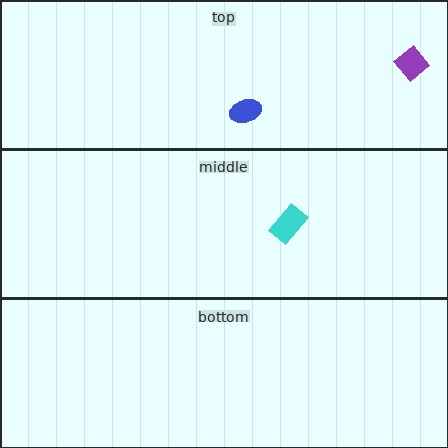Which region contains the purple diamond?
The top region.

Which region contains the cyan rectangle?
The middle region.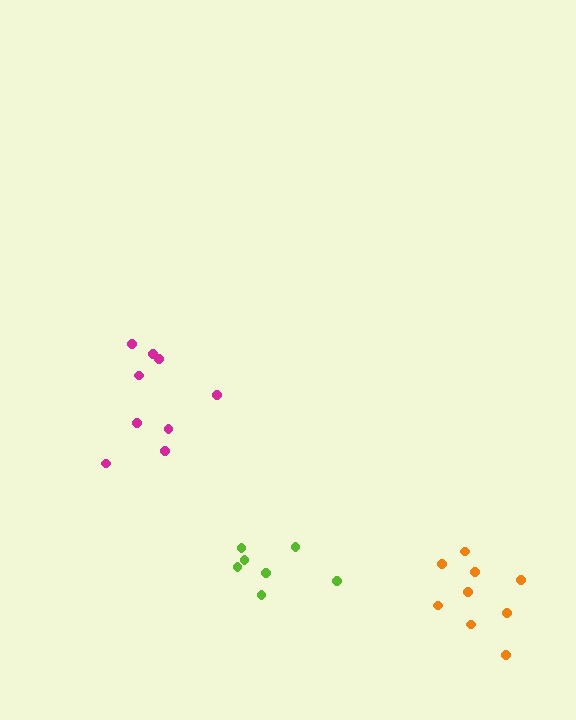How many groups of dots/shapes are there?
There are 3 groups.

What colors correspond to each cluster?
The clusters are colored: magenta, lime, orange.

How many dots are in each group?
Group 1: 9 dots, Group 2: 7 dots, Group 3: 9 dots (25 total).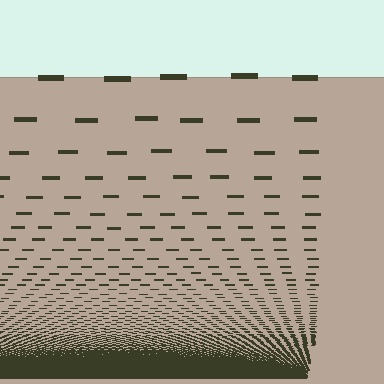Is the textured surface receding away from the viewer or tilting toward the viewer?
The surface appears to tilt toward the viewer. Texture elements get larger and sparser toward the top.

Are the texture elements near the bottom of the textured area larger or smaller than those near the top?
Smaller. The gradient is inverted — elements near the bottom are smaller and denser.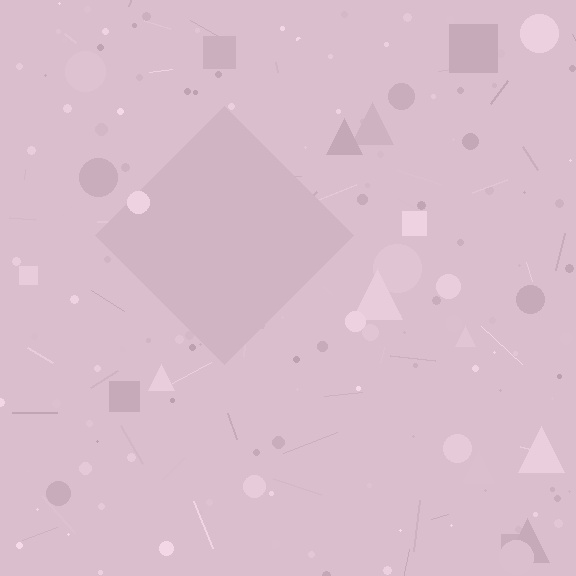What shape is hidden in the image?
A diamond is hidden in the image.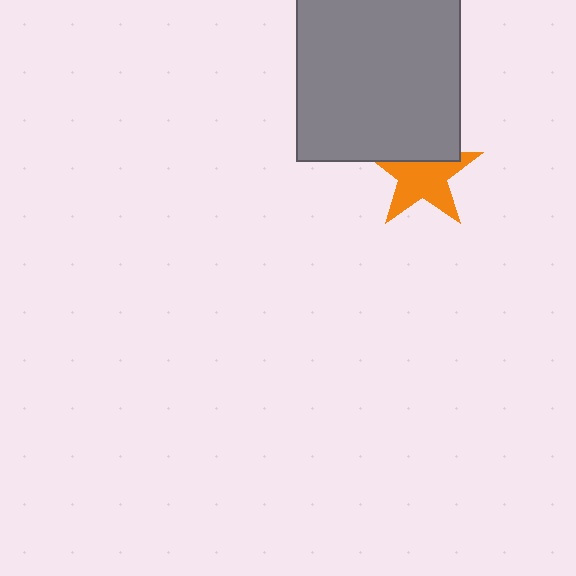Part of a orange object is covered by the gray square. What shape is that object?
It is a star.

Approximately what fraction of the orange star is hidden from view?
Roughly 33% of the orange star is hidden behind the gray square.